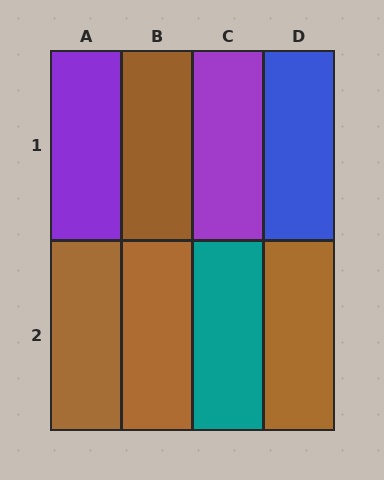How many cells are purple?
2 cells are purple.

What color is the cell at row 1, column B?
Brown.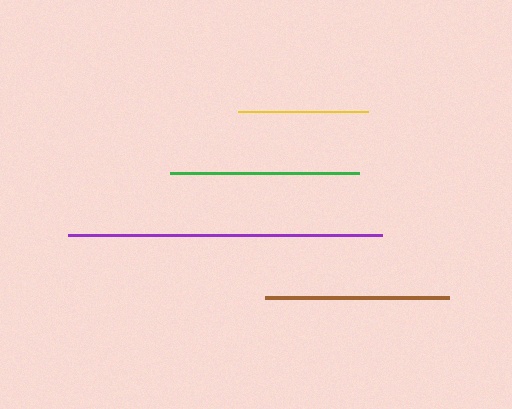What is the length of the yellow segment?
The yellow segment is approximately 130 pixels long.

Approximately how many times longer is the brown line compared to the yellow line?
The brown line is approximately 1.4 times the length of the yellow line.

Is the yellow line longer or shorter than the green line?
The green line is longer than the yellow line.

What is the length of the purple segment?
The purple segment is approximately 315 pixels long.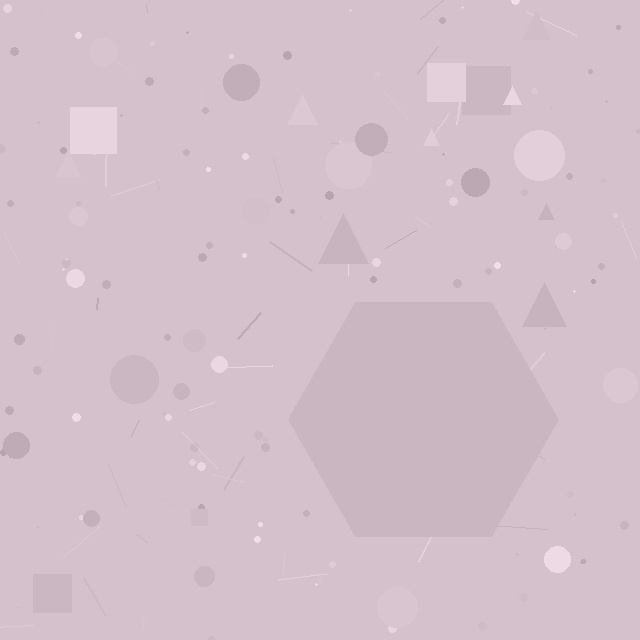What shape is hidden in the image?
A hexagon is hidden in the image.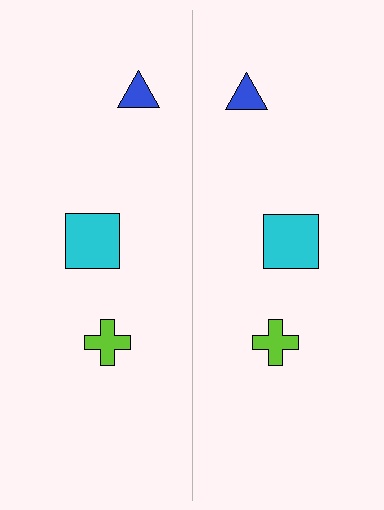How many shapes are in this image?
There are 6 shapes in this image.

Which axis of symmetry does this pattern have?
The pattern has a vertical axis of symmetry running through the center of the image.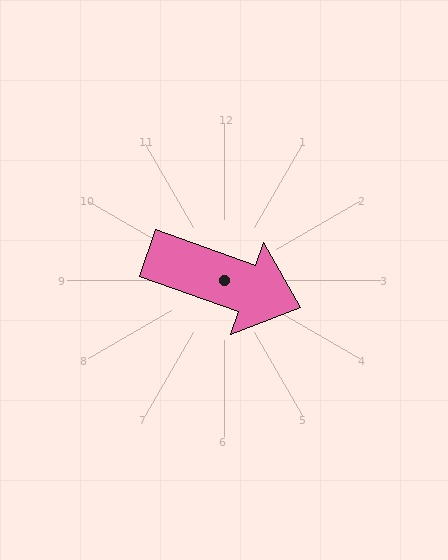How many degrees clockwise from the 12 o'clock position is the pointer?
Approximately 109 degrees.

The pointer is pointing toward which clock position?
Roughly 4 o'clock.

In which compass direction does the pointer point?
East.